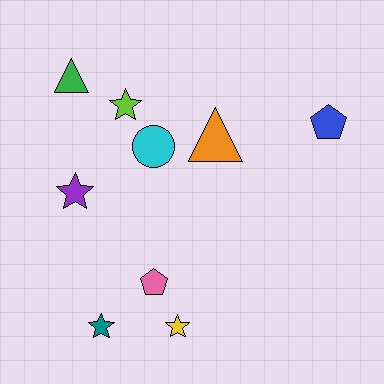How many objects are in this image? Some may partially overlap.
There are 9 objects.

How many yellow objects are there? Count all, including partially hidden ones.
There is 1 yellow object.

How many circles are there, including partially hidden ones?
There is 1 circle.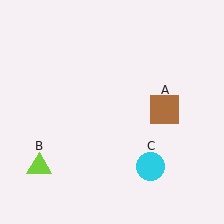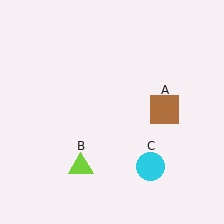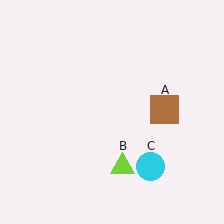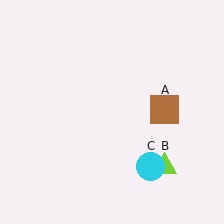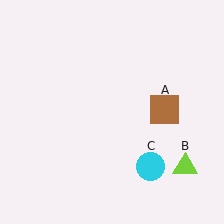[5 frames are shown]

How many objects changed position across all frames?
1 object changed position: lime triangle (object B).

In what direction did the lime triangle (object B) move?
The lime triangle (object B) moved right.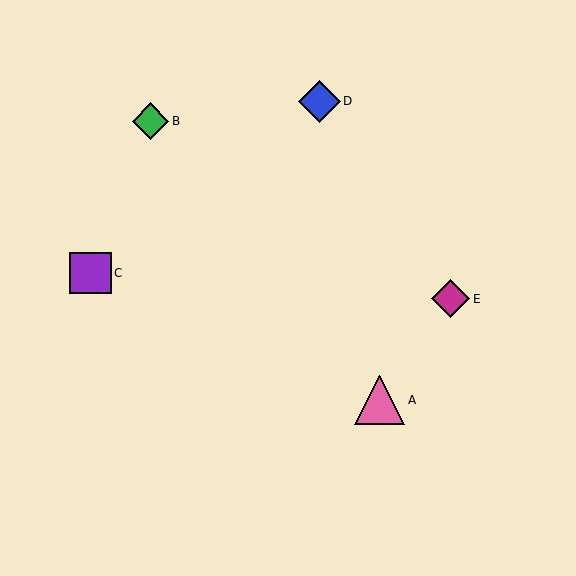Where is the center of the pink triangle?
The center of the pink triangle is at (380, 400).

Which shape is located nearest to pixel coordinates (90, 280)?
The purple square (labeled C) at (91, 273) is nearest to that location.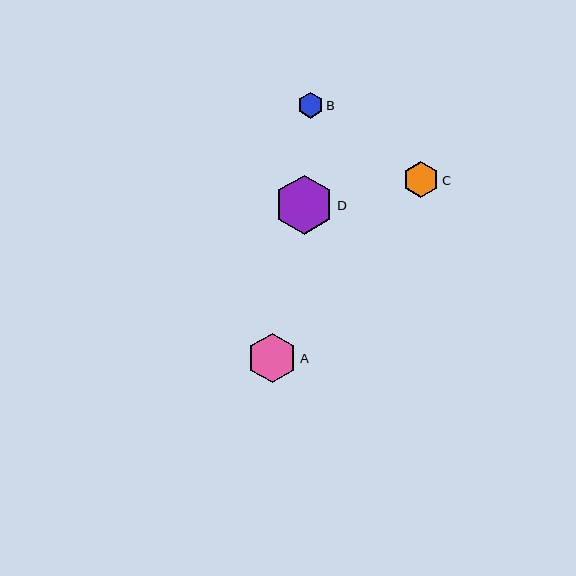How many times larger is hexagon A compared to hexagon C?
Hexagon A is approximately 1.4 times the size of hexagon C.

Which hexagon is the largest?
Hexagon D is the largest with a size of approximately 59 pixels.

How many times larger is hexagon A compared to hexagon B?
Hexagon A is approximately 1.9 times the size of hexagon B.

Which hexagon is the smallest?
Hexagon B is the smallest with a size of approximately 26 pixels.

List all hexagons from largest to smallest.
From largest to smallest: D, A, C, B.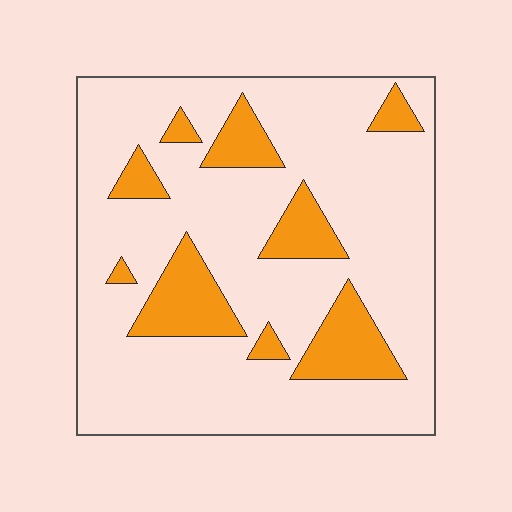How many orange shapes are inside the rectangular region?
9.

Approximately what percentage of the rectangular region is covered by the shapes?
Approximately 20%.